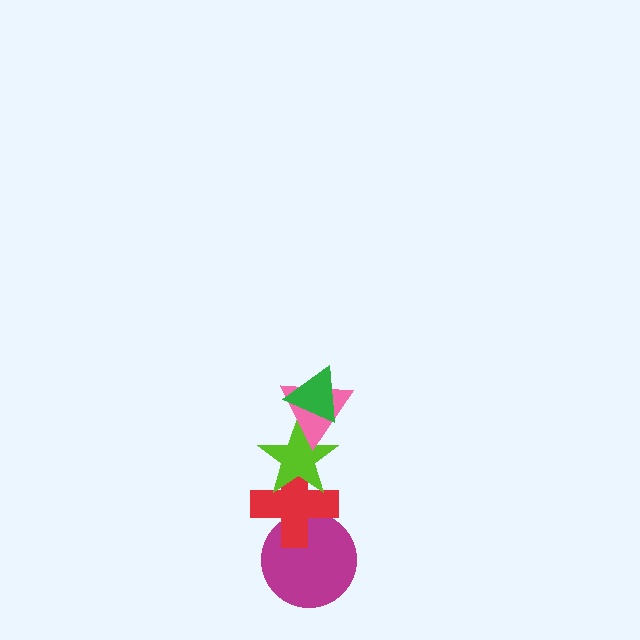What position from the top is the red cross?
The red cross is 4th from the top.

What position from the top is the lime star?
The lime star is 3rd from the top.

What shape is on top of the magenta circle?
The red cross is on top of the magenta circle.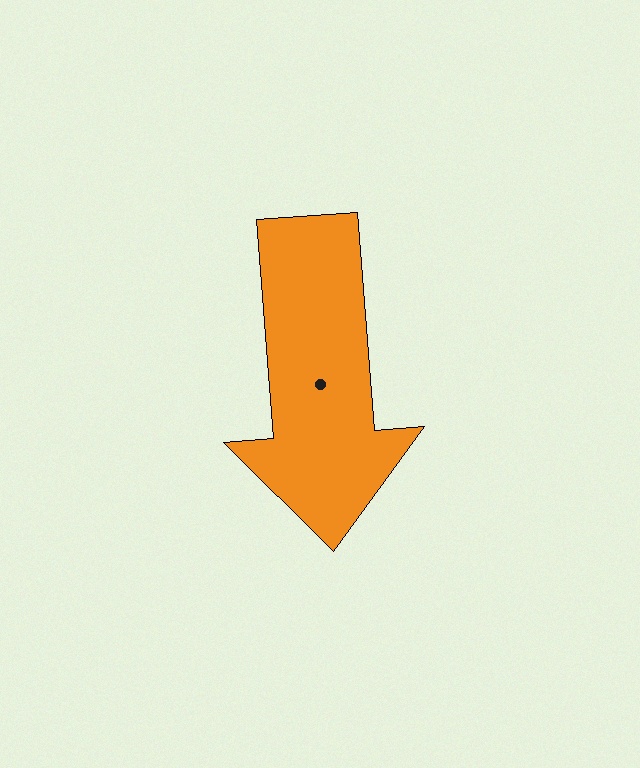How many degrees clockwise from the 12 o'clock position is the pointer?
Approximately 176 degrees.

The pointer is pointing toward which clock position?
Roughly 6 o'clock.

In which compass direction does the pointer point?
South.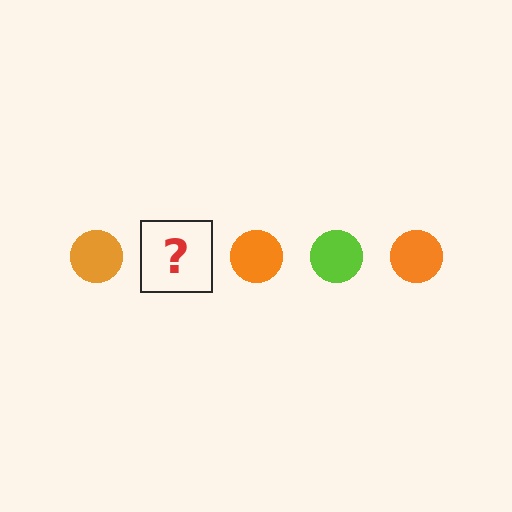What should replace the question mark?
The question mark should be replaced with a lime circle.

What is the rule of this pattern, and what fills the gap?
The rule is that the pattern cycles through orange, lime circles. The gap should be filled with a lime circle.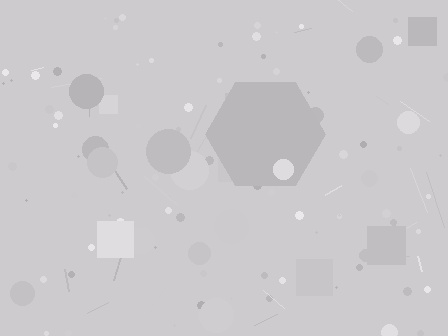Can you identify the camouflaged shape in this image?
The camouflaged shape is a hexagon.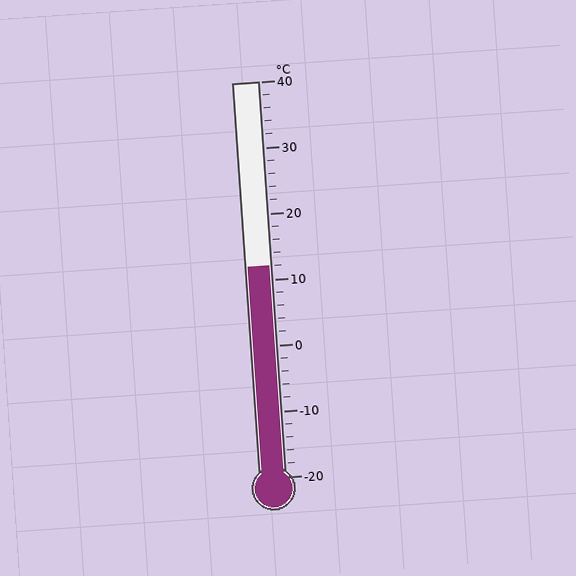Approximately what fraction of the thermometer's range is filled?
The thermometer is filled to approximately 55% of its range.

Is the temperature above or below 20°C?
The temperature is below 20°C.